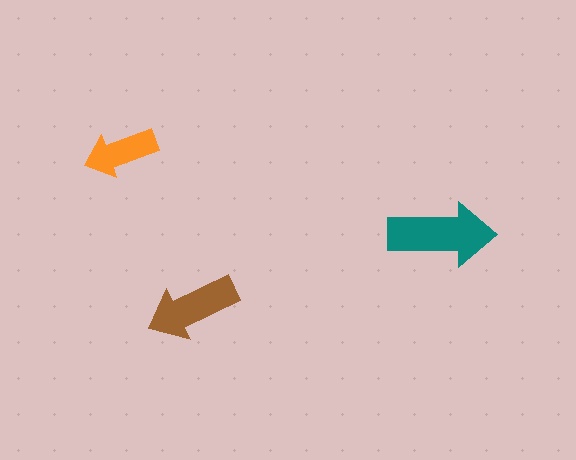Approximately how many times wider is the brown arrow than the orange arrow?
About 1.5 times wider.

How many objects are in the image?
There are 3 objects in the image.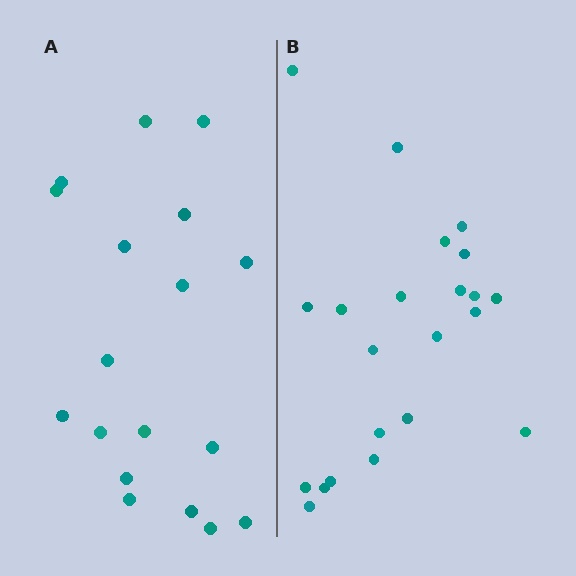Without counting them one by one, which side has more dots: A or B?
Region B (the right region) has more dots.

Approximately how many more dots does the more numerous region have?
Region B has about 4 more dots than region A.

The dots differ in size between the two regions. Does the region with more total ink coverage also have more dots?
No. Region A has more total ink coverage because its dots are larger, but region B actually contains more individual dots. Total area can be misleading — the number of items is what matters here.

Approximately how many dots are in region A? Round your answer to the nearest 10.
About 20 dots. (The exact count is 18, which rounds to 20.)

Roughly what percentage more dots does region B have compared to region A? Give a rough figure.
About 20% more.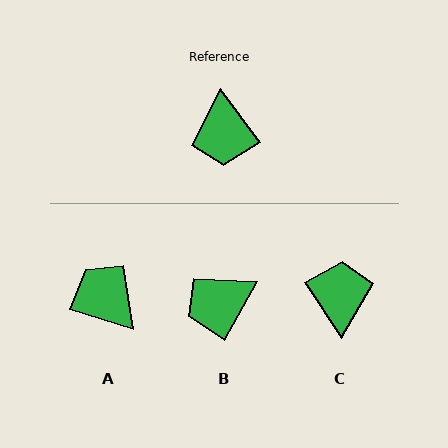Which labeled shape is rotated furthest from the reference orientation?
C, about 177 degrees away.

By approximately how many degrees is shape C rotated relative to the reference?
Approximately 177 degrees counter-clockwise.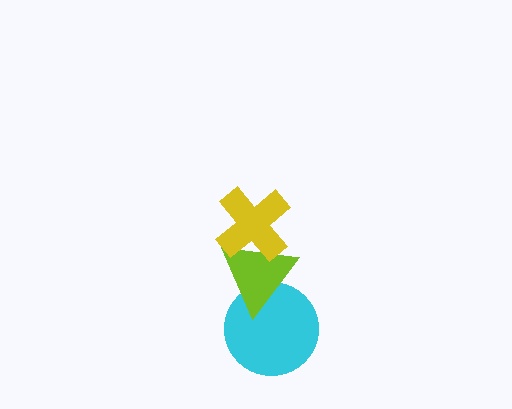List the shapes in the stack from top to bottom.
From top to bottom: the yellow cross, the lime triangle, the cyan circle.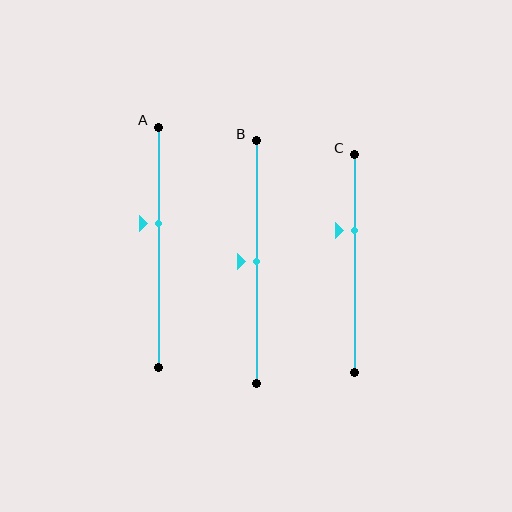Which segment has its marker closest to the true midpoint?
Segment B has its marker closest to the true midpoint.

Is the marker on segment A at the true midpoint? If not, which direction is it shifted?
No, the marker on segment A is shifted upward by about 10% of the segment length.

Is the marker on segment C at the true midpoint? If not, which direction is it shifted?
No, the marker on segment C is shifted upward by about 15% of the segment length.